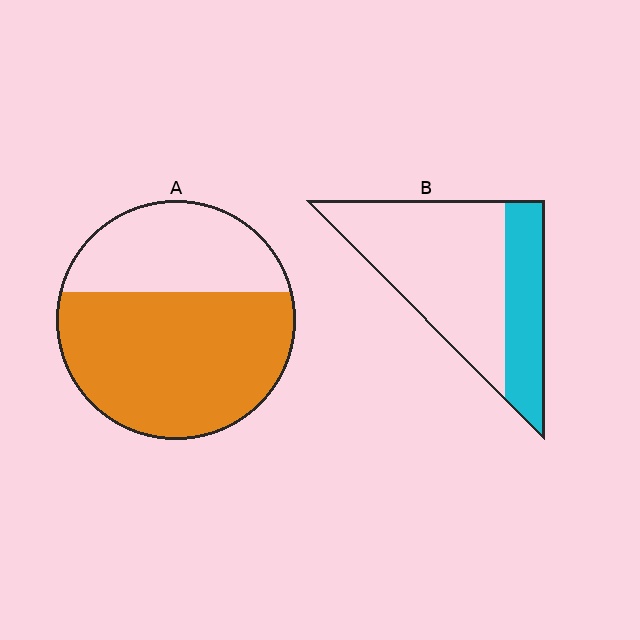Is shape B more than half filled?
No.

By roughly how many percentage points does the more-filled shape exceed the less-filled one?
By roughly 35 percentage points (A over B).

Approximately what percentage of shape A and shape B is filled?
A is approximately 65% and B is approximately 30%.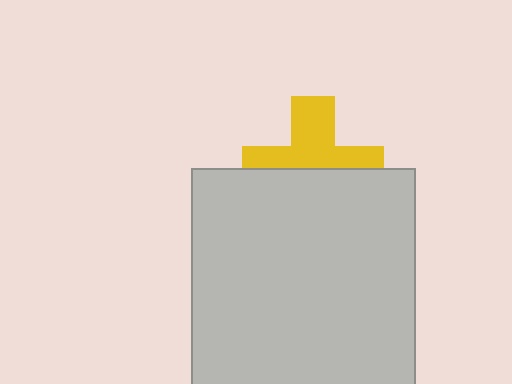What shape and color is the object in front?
The object in front is a light gray rectangle.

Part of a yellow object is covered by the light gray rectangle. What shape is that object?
It is a cross.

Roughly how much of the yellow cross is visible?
About half of it is visible (roughly 50%).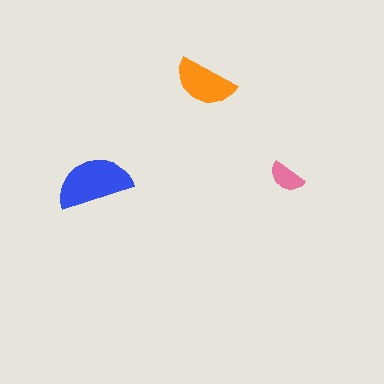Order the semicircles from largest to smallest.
the blue one, the orange one, the pink one.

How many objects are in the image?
There are 3 objects in the image.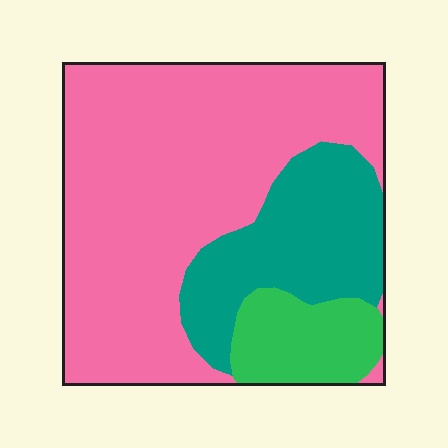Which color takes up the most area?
Pink, at roughly 65%.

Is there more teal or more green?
Teal.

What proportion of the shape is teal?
Teal covers about 25% of the shape.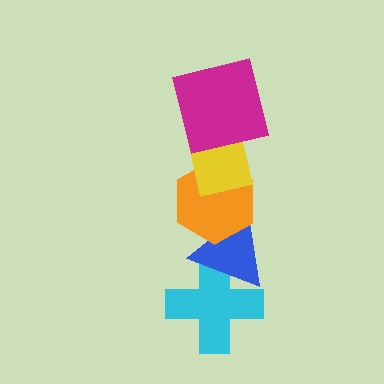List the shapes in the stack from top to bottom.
From top to bottom: the magenta square, the yellow rectangle, the orange hexagon, the blue triangle, the cyan cross.